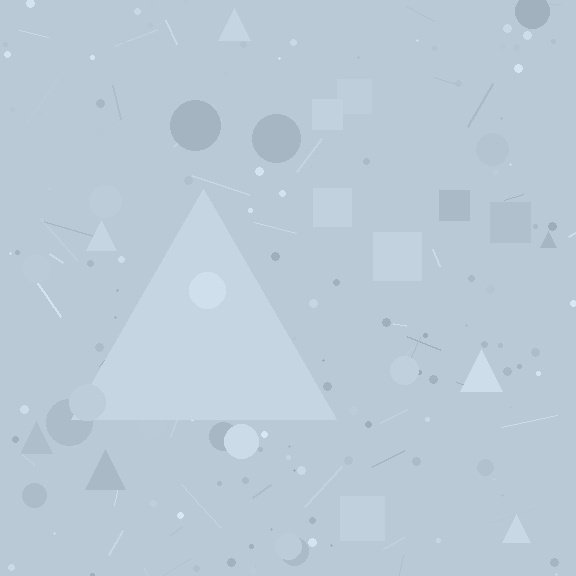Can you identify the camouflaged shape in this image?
The camouflaged shape is a triangle.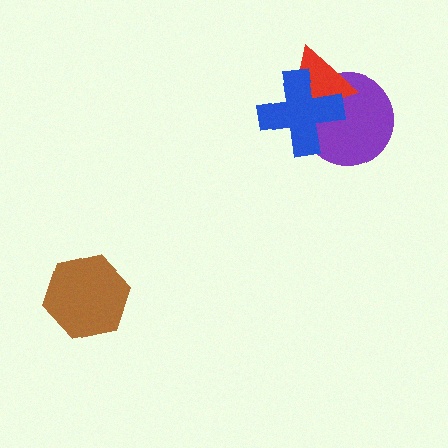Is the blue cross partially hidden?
No, no other shape covers it.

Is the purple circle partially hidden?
Yes, it is partially covered by another shape.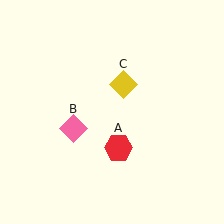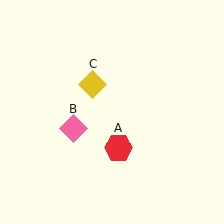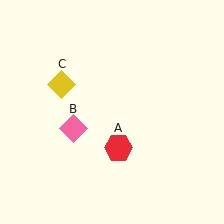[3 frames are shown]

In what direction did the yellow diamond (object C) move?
The yellow diamond (object C) moved left.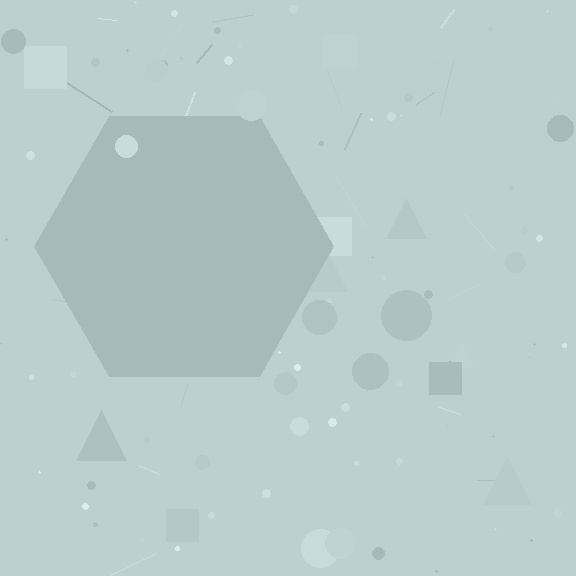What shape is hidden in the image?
A hexagon is hidden in the image.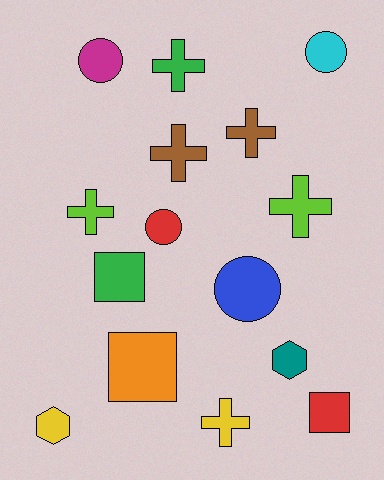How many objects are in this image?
There are 15 objects.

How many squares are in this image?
There are 3 squares.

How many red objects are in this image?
There are 2 red objects.